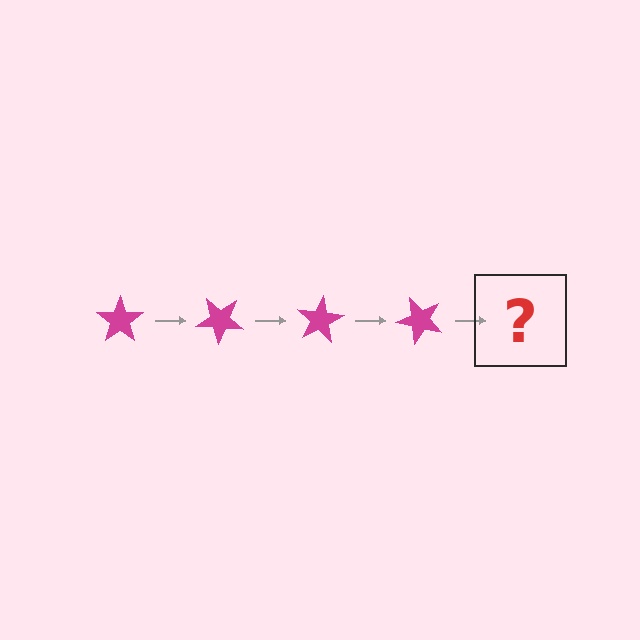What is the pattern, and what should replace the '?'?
The pattern is that the star rotates 40 degrees each step. The '?' should be a magenta star rotated 160 degrees.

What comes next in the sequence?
The next element should be a magenta star rotated 160 degrees.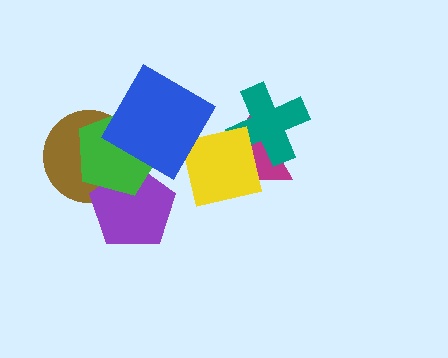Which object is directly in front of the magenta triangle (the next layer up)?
The teal cross is directly in front of the magenta triangle.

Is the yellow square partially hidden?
No, no other shape covers it.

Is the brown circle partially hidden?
Yes, it is partially covered by another shape.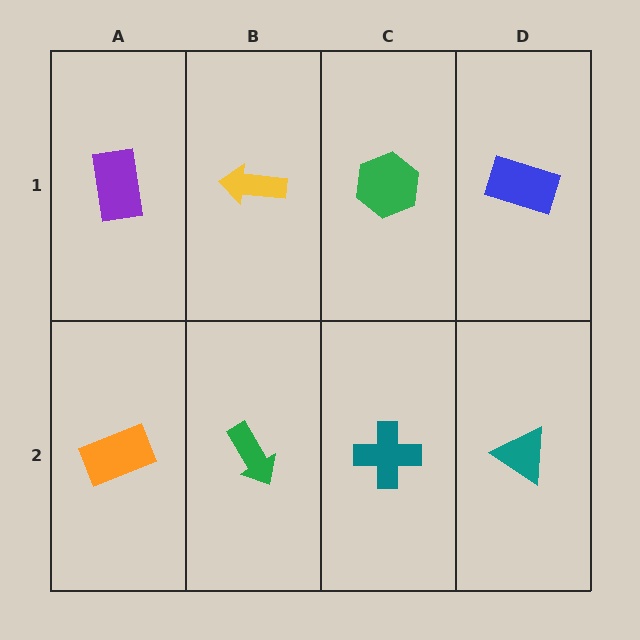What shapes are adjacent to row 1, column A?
An orange rectangle (row 2, column A), a yellow arrow (row 1, column B).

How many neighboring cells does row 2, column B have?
3.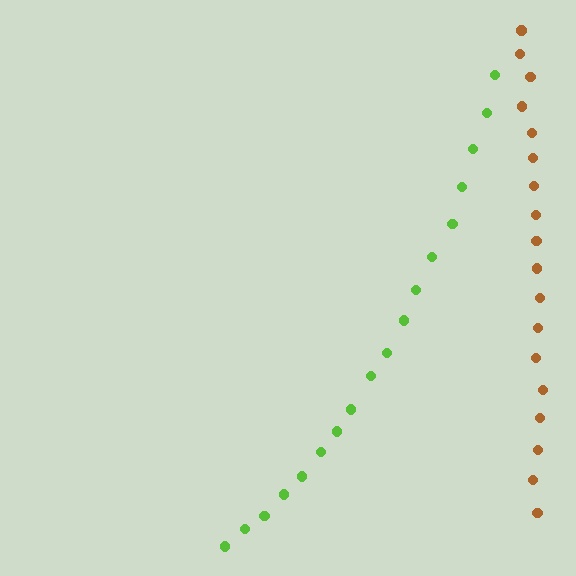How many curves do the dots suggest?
There are 2 distinct paths.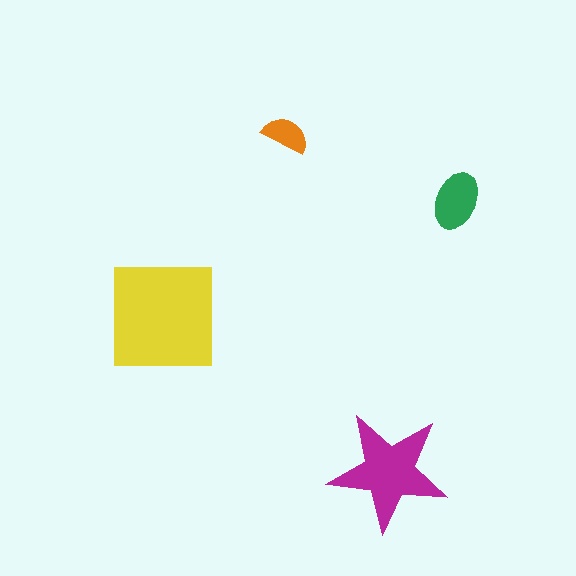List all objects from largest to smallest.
The yellow square, the magenta star, the green ellipse, the orange semicircle.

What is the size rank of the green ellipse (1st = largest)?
3rd.